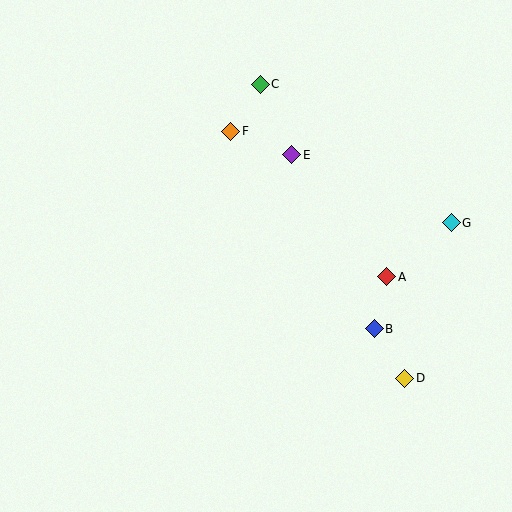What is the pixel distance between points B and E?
The distance between B and E is 193 pixels.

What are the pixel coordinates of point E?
Point E is at (292, 155).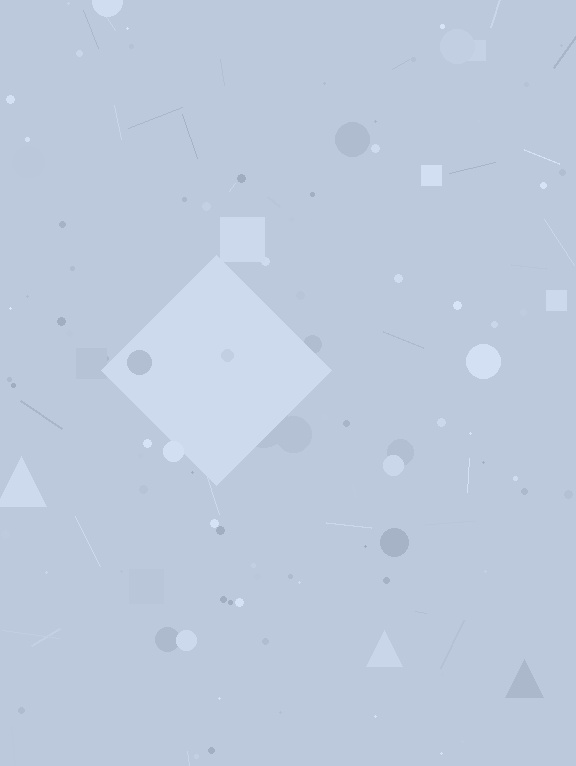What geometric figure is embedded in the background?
A diamond is embedded in the background.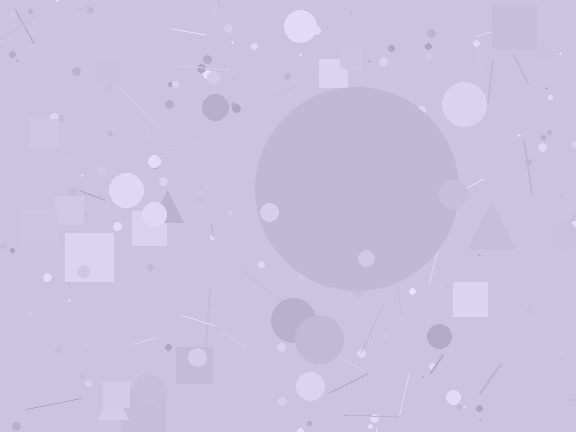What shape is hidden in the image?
A circle is hidden in the image.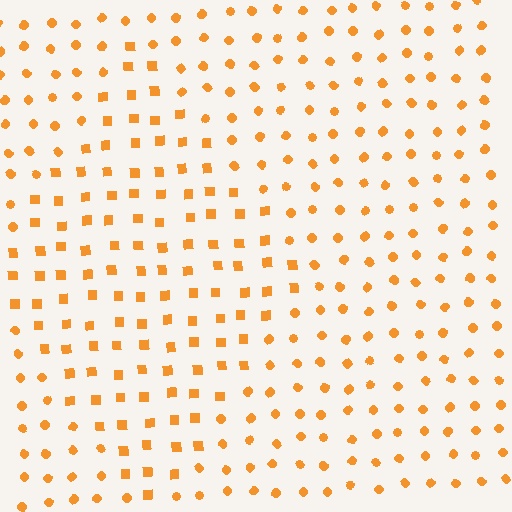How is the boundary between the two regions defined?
The boundary is defined by a change in element shape: squares inside vs. circles outside. All elements share the same color and spacing.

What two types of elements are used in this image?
The image uses squares inside the diamond region and circles outside it.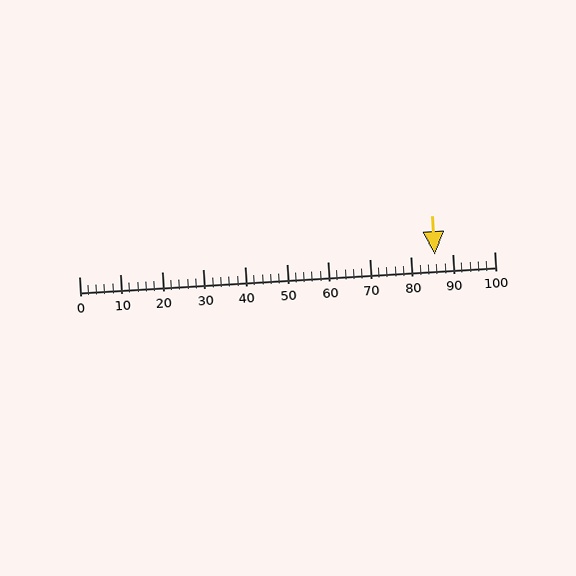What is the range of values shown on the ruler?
The ruler shows values from 0 to 100.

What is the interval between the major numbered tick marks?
The major tick marks are spaced 10 units apart.